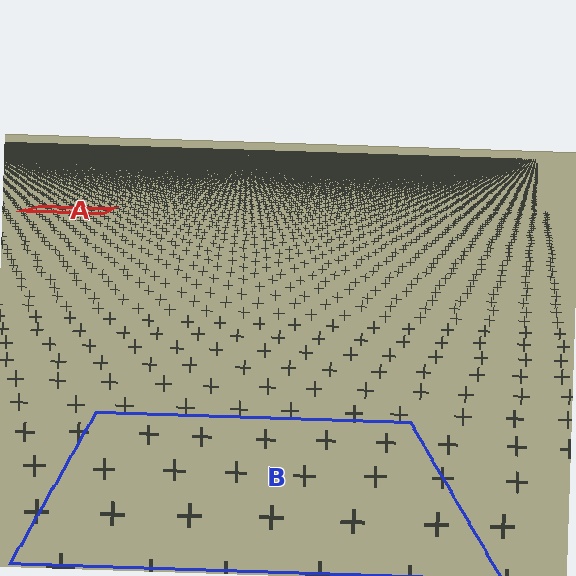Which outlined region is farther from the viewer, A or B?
Region A is farther from the viewer — the texture elements inside it appear smaller and more densely packed.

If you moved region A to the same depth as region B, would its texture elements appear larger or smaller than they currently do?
They would appear larger. At a closer depth, the same texture elements are projected at a bigger on-screen size.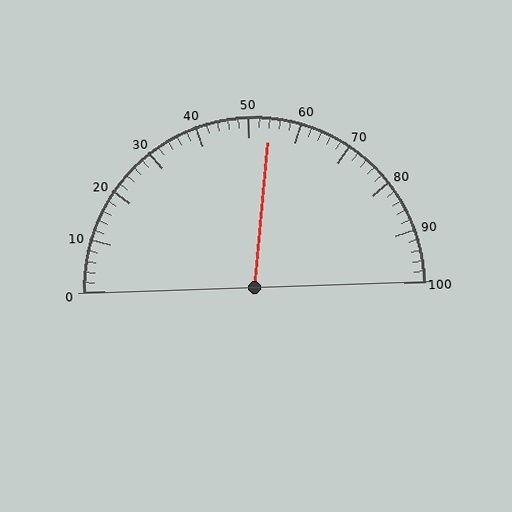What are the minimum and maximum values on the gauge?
The gauge ranges from 0 to 100.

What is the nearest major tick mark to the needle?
The nearest major tick mark is 50.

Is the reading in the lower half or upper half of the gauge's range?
The reading is in the upper half of the range (0 to 100).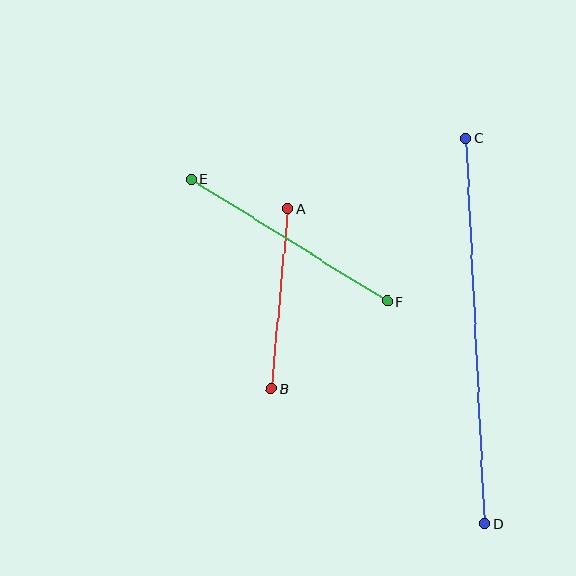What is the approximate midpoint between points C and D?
The midpoint is at approximately (475, 331) pixels.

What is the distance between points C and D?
The distance is approximately 386 pixels.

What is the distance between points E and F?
The distance is approximately 231 pixels.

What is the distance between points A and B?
The distance is approximately 181 pixels.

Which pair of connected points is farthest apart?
Points C and D are farthest apart.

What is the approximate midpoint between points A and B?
The midpoint is at approximately (279, 299) pixels.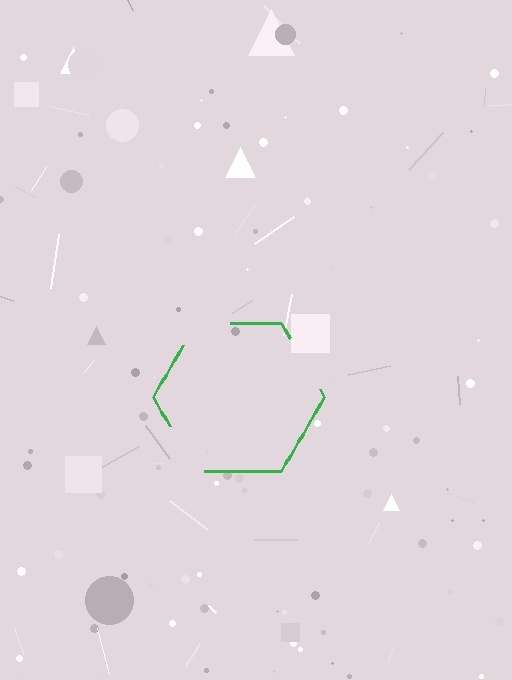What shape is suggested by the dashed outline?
The dashed outline suggests a hexagon.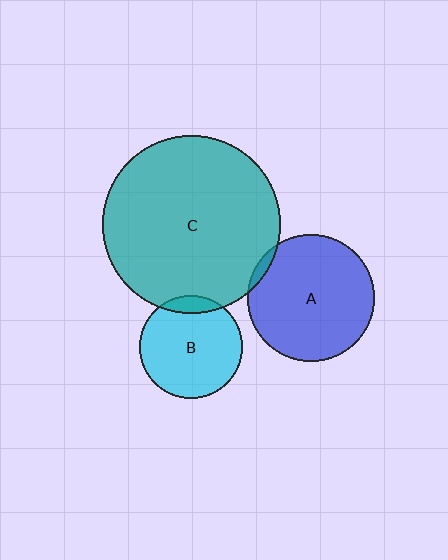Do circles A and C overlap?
Yes.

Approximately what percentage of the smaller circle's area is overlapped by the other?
Approximately 5%.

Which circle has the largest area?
Circle C (teal).